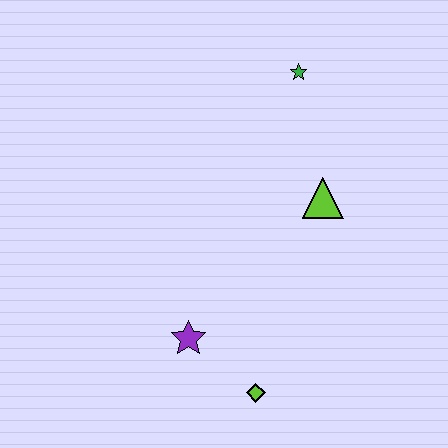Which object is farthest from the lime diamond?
The green star is farthest from the lime diamond.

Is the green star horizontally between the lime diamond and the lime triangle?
Yes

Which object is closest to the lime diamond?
The purple star is closest to the lime diamond.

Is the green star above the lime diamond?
Yes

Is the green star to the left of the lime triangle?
Yes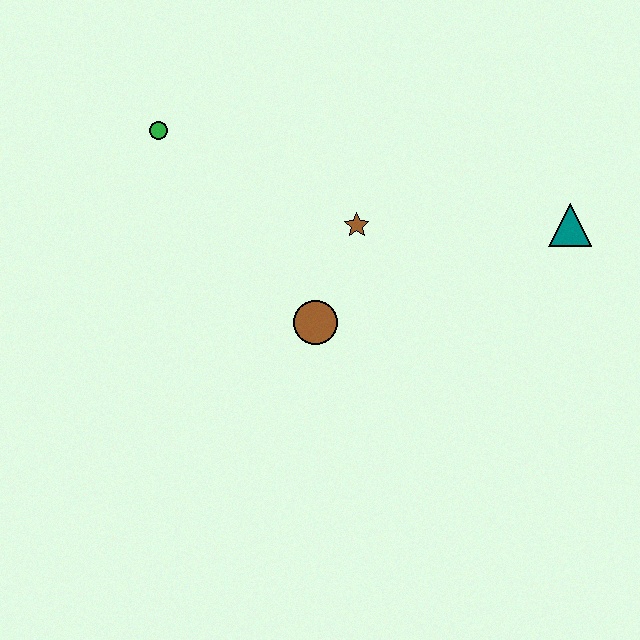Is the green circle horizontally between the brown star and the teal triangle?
No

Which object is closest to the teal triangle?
The brown star is closest to the teal triangle.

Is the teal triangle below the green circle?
Yes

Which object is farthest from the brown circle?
The teal triangle is farthest from the brown circle.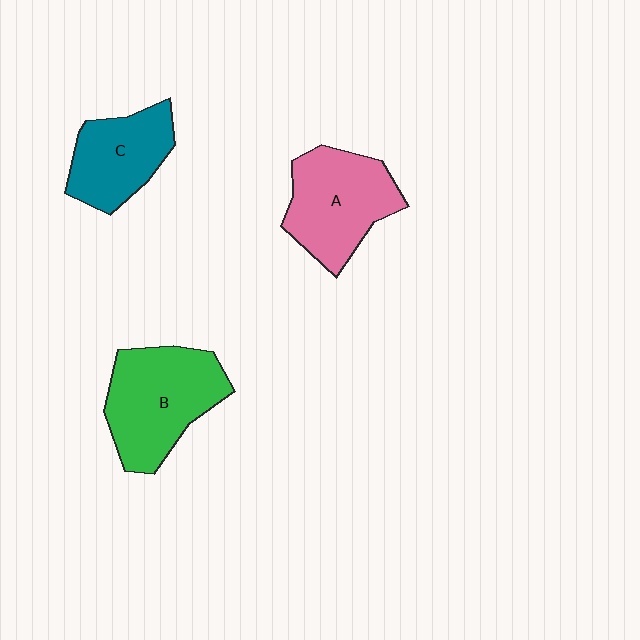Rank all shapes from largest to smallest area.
From largest to smallest: B (green), A (pink), C (teal).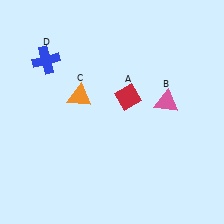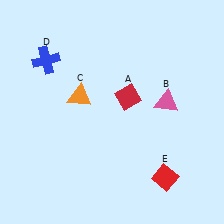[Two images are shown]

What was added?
A red diamond (E) was added in Image 2.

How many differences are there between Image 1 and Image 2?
There is 1 difference between the two images.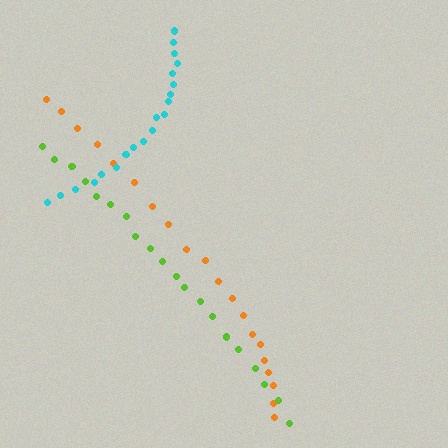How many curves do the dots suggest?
There are 3 distinct paths.